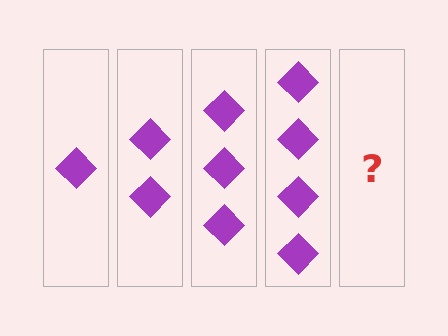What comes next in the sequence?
The next element should be 5 diamonds.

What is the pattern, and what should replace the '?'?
The pattern is that each step adds one more diamond. The '?' should be 5 diamonds.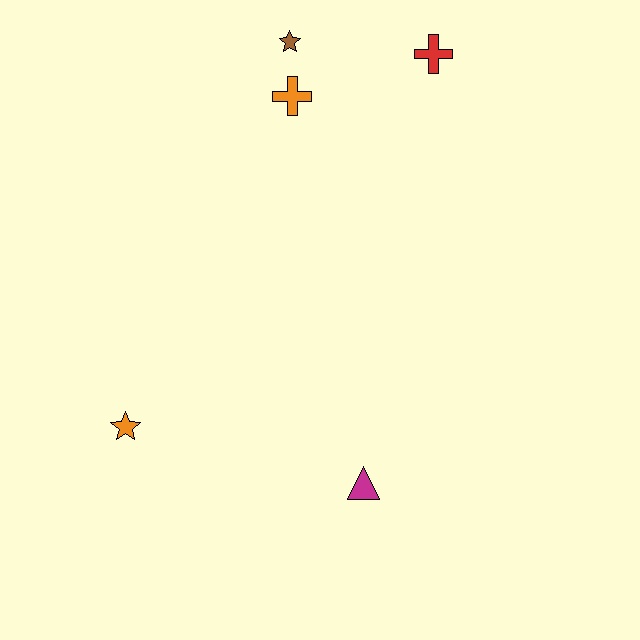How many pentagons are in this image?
There are no pentagons.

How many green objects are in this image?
There are no green objects.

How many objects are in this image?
There are 5 objects.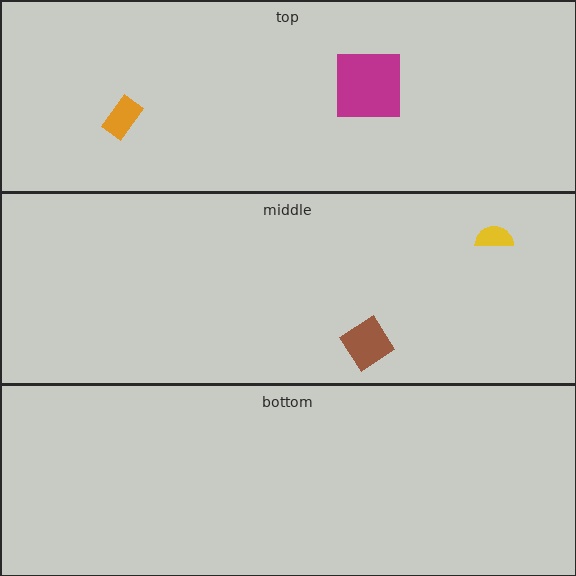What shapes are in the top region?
The orange rectangle, the magenta square.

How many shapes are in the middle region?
2.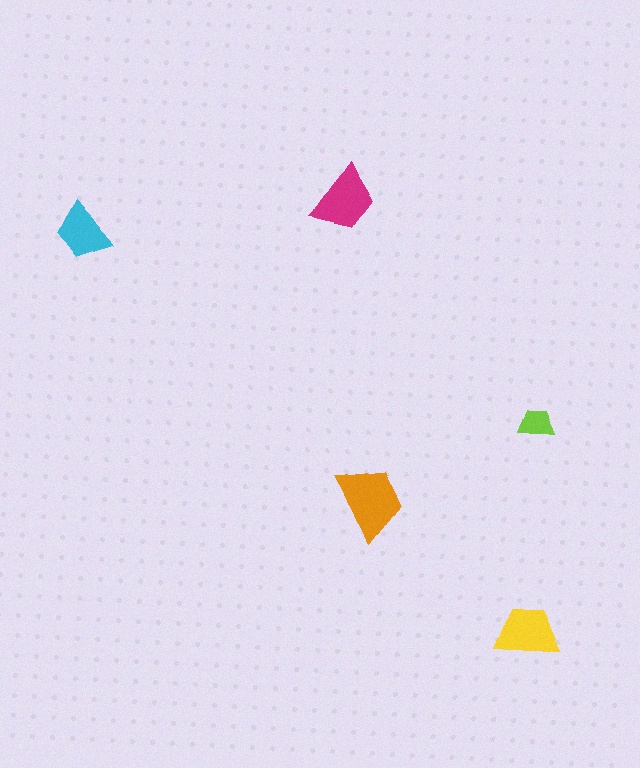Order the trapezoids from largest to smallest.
the orange one, the magenta one, the yellow one, the cyan one, the lime one.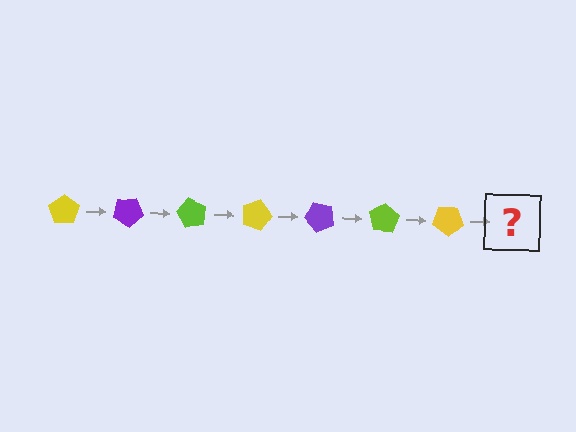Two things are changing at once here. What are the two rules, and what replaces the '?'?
The two rules are that it rotates 30 degrees each step and the color cycles through yellow, purple, and lime. The '?' should be a purple pentagon, rotated 210 degrees from the start.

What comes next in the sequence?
The next element should be a purple pentagon, rotated 210 degrees from the start.